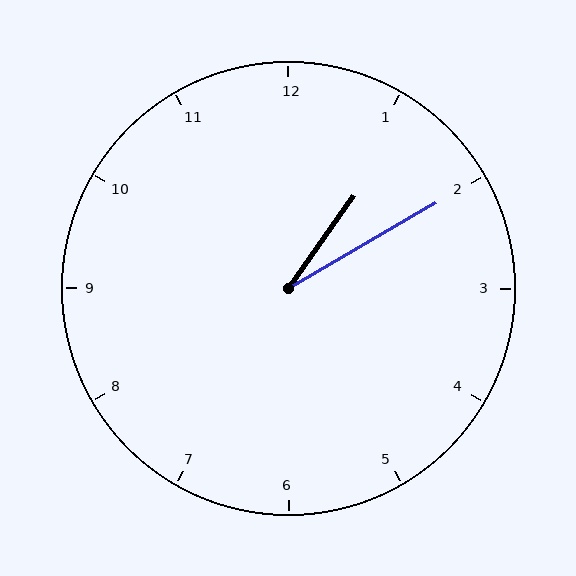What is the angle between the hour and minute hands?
Approximately 25 degrees.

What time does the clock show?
1:10.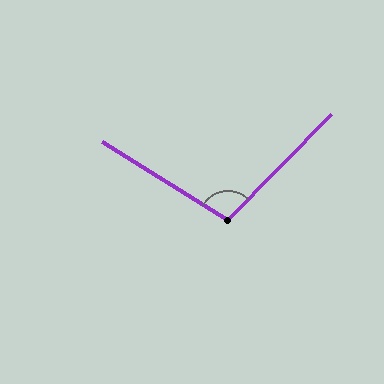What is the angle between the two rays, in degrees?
Approximately 103 degrees.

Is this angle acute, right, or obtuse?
It is obtuse.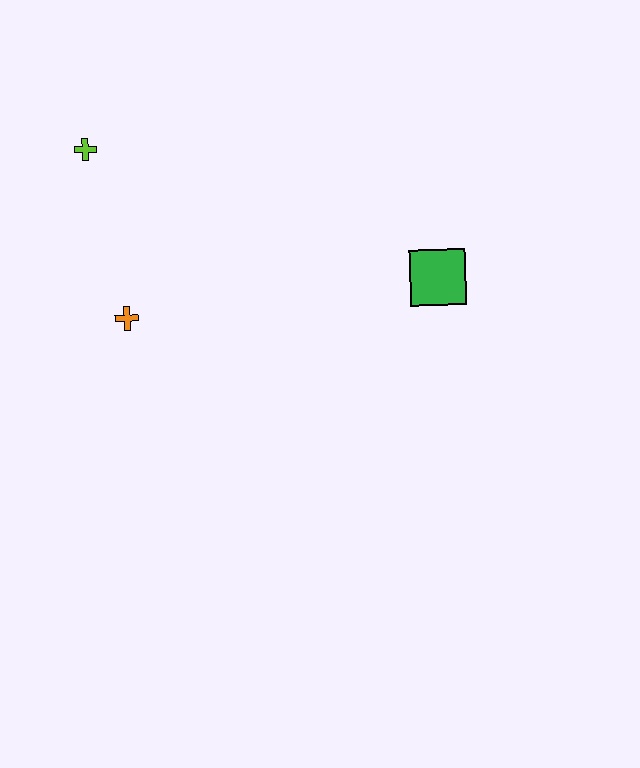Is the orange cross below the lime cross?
Yes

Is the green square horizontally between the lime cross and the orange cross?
No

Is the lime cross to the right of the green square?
No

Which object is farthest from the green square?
The lime cross is farthest from the green square.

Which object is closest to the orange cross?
The lime cross is closest to the orange cross.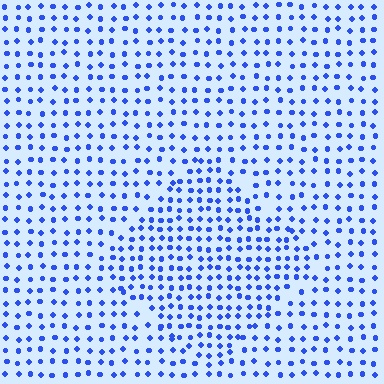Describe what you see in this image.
The image contains small blue elements arranged at two different densities. A diamond-shaped region is visible where the elements are more densely packed than the surrounding area.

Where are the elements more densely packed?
The elements are more densely packed inside the diamond boundary.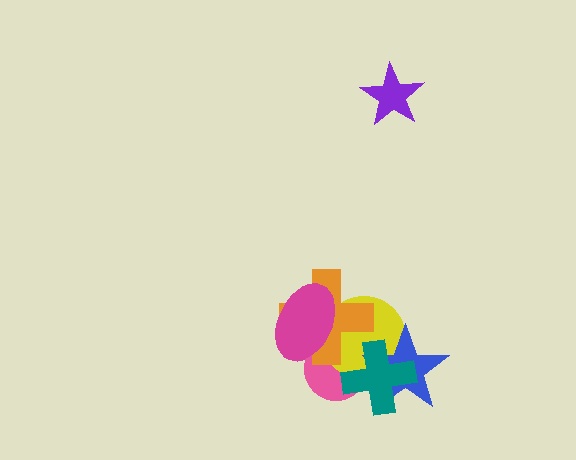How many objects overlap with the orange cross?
3 objects overlap with the orange cross.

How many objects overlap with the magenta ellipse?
3 objects overlap with the magenta ellipse.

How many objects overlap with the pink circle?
4 objects overlap with the pink circle.